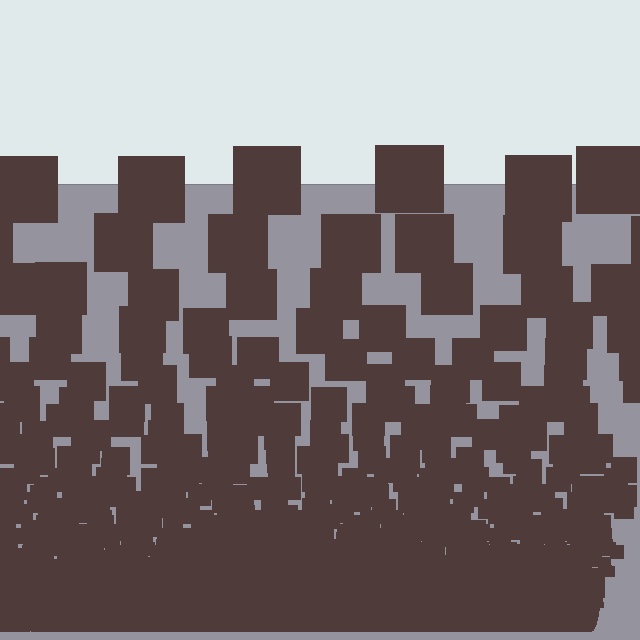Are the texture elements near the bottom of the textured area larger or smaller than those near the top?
Smaller. The gradient is inverted — elements near the bottom are smaller and denser.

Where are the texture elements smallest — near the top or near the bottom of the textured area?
Near the bottom.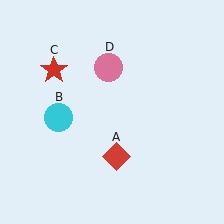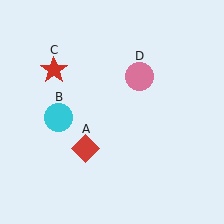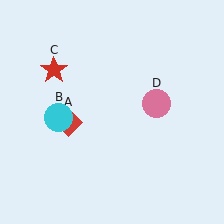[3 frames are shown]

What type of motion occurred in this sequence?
The red diamond (object A), pink circle (object D) rotated clockwise around the center of the scene.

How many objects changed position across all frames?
2 objects changed position: red diamond (object A), pink circle (object D).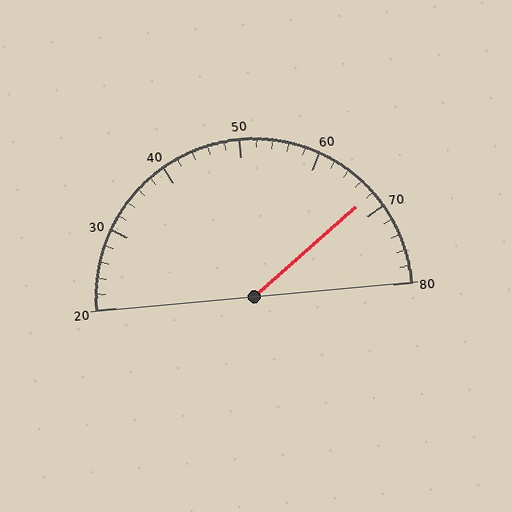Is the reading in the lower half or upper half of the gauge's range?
The reading is in the upper half of the range (20 to 80).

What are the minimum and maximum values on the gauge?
The gauge ranges from 20 to 80.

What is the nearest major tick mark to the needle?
The nearest major tick mark is 70.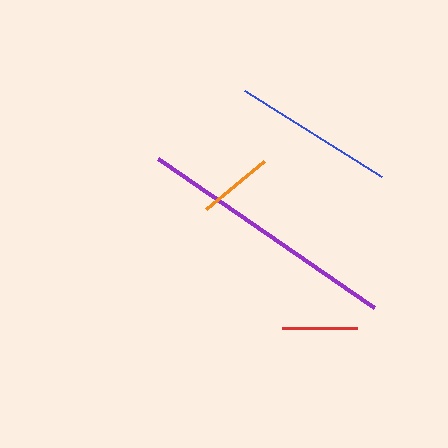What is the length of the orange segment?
The orange segment is approximately 75 pixels long.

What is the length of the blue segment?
The blue segment is approximately 161 pixels long.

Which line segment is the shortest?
The red line is the shortest at approximately 74 pixels.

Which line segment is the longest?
The purple line is the longest at approximately 263 pixels.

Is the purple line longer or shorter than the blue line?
The purple line is longer than the blue line.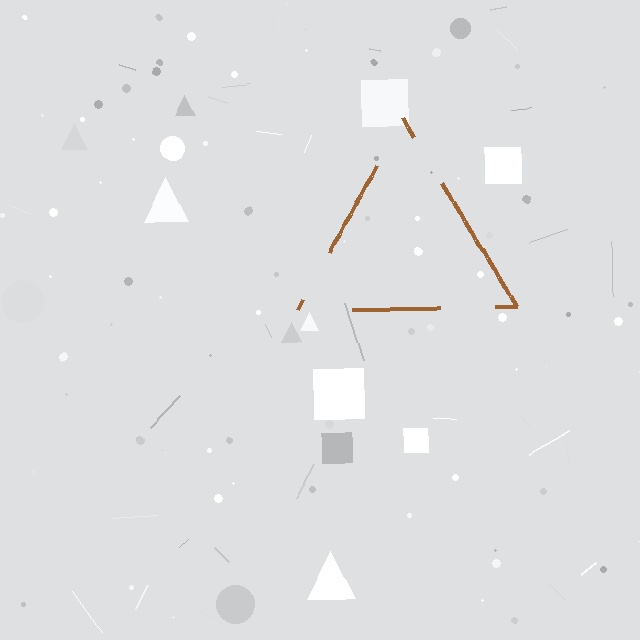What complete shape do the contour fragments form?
The contour fragments form a triangle.